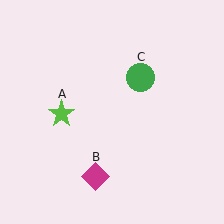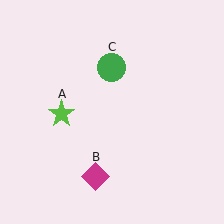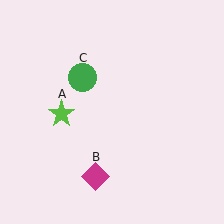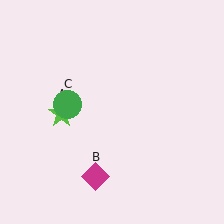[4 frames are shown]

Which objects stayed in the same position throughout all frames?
Lime star (object A) and magenta diamond (object B) remained stationary.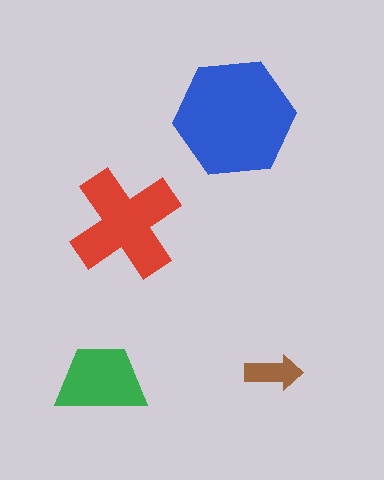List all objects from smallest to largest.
The brown arrow, the green trapezoid, the red cross, the blue hexagon.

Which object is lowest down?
The green trapezoid is bottommost.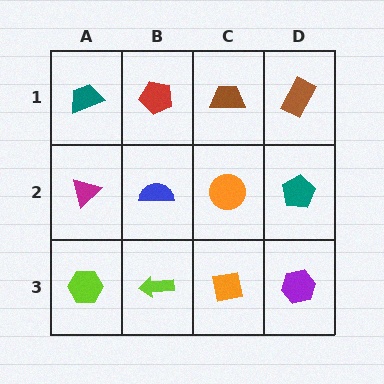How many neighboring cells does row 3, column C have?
3.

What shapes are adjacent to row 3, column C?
An orange circle (row 2, column C), a lime arrow (row 3, column B), a purple hexagon (row 3, column D).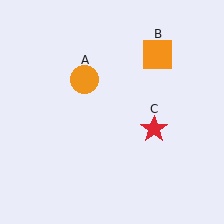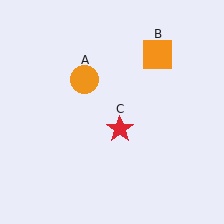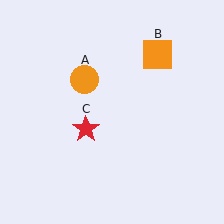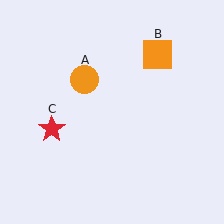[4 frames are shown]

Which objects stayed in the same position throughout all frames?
Orange circle (object A) and orange square (object B) remained stationary.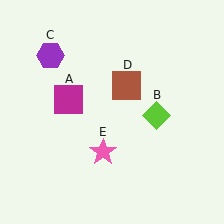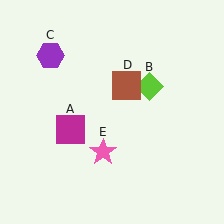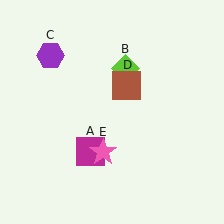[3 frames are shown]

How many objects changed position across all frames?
2 objects changed position: magenta square (object A), lime diamond (object B).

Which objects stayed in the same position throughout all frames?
Purple hexagon (object C) and brown square (object D) and pink star (object E) remained stationary.